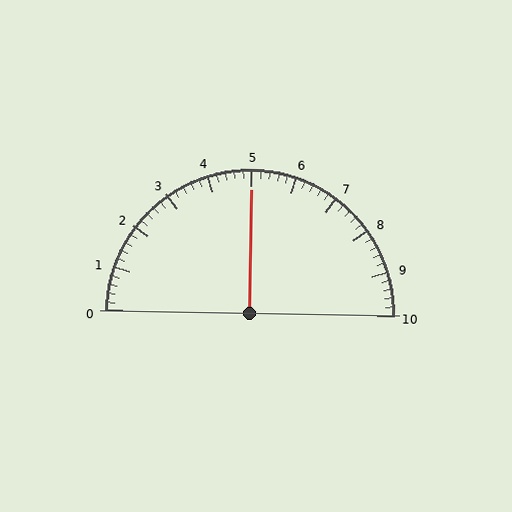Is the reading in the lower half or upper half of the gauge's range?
The reading is in the upper half of the range (0 to 10).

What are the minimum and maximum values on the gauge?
The gauge ranges from 0 to 10.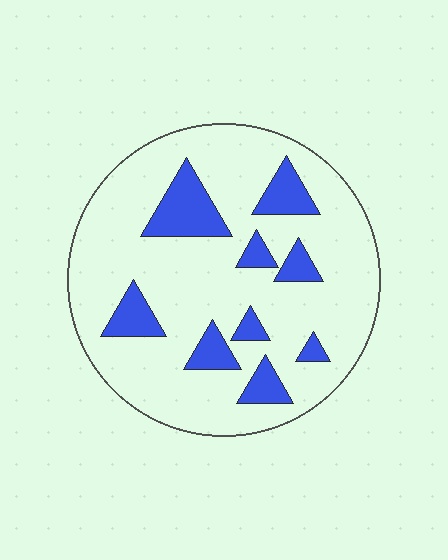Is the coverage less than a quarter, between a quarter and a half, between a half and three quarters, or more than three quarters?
Less than a quarter.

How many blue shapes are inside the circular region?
9.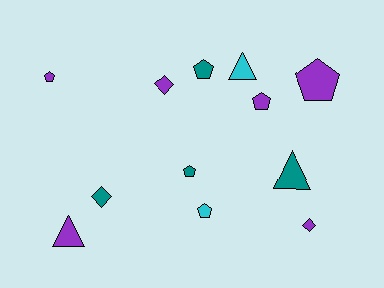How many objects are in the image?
There are 12 objects.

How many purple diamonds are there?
There are 2 purple diamonds.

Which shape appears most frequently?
Pentagon, with 6 objects.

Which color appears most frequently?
Purple, with 6 objects.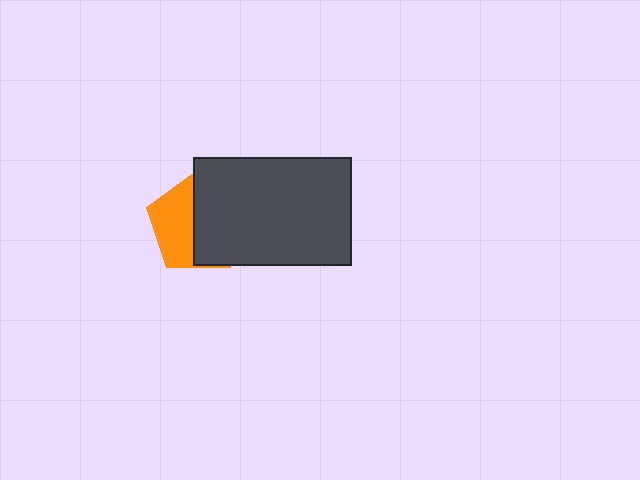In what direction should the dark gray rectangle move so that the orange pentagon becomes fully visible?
The dark gray rectangle should move right. That is the shortest direction to clear the overlap and leave the orange pentagon fully visible.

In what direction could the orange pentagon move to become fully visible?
The orange pentagon could move left. That would shift it out from behind the dark gray rectangle entirely.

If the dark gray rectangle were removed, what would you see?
You would see the complete orange pentagon.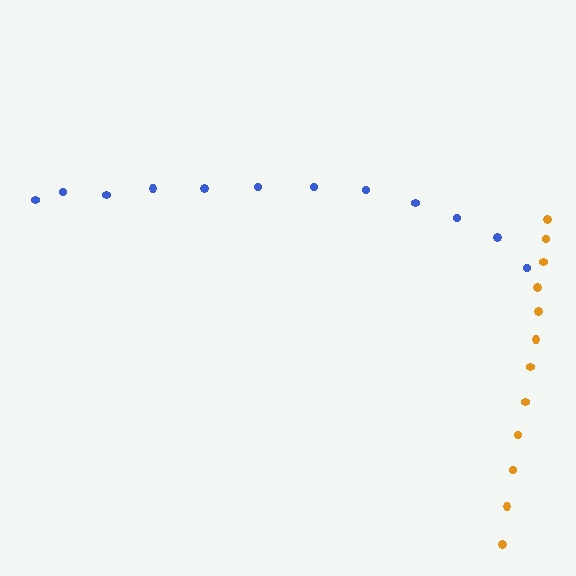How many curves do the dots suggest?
There are 2 distinct paths.